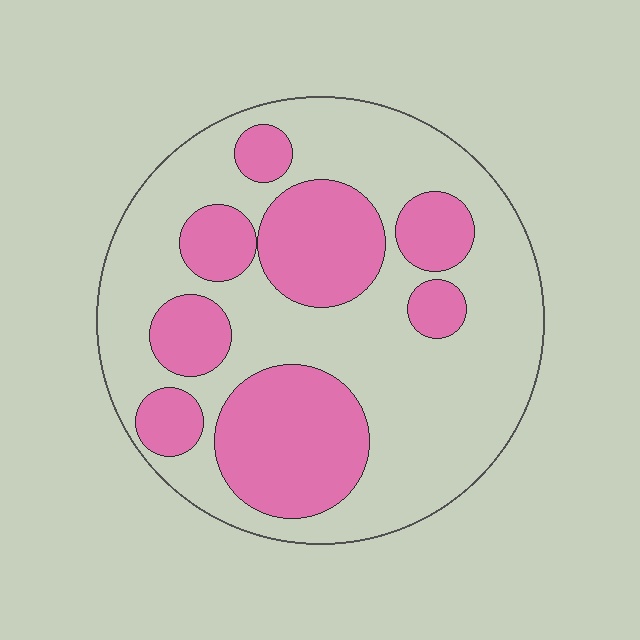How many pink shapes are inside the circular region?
8.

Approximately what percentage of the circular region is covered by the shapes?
Approximately 35%.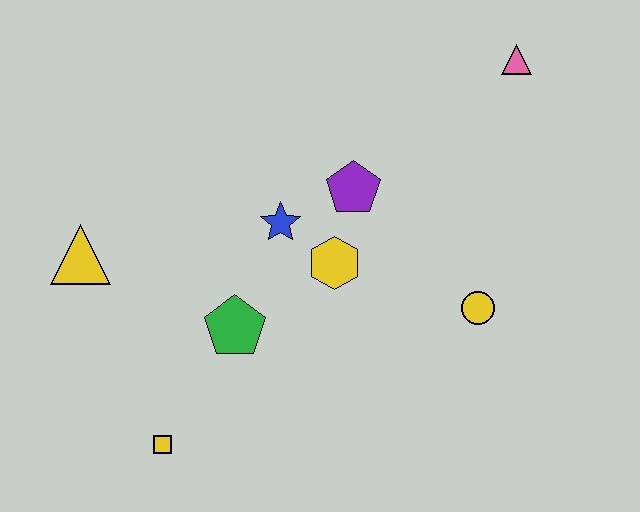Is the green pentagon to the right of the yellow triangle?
Yes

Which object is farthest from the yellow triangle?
The pink triangle is farthest from the yellow triangle.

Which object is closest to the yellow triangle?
The green pentagon is closest to the yellow triangle.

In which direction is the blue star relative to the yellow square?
The blue star is above the yellow square.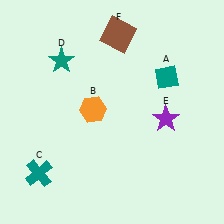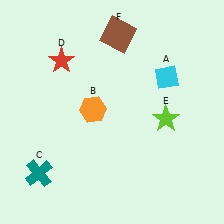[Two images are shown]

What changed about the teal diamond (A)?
In Image 1, A is teal. In Image 2, it changed to cyan.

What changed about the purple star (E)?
In Image 1, E is purple. In Image 2, it changed to lime.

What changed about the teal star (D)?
In Image 1, D is teal. In Image 2, it changed to red.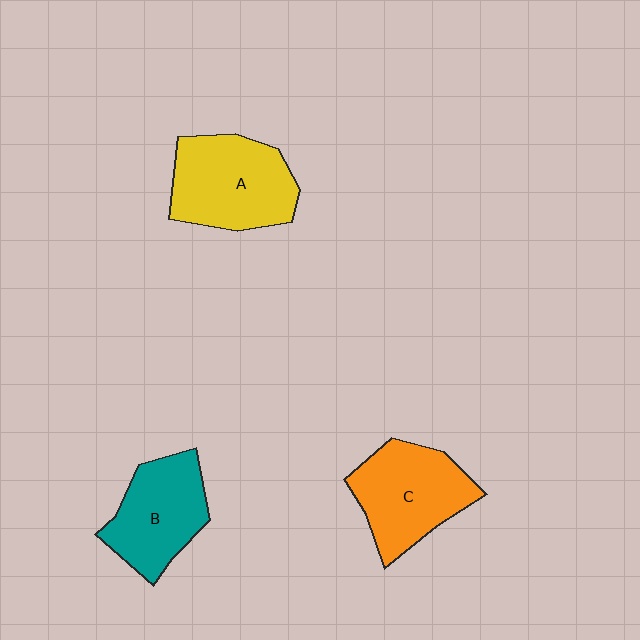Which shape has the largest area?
Shape A (yellow).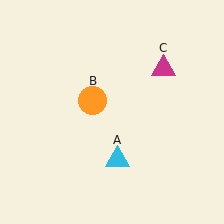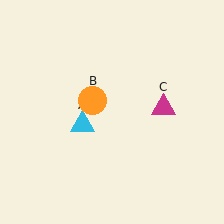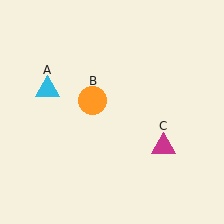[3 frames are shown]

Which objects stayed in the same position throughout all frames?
Orange circle (object B) remained stationary.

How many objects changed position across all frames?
2 objects changed position: cyan triangle (object A), magenta triangle (object C).